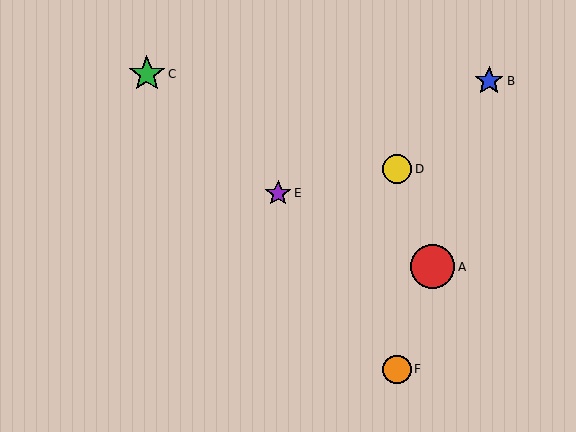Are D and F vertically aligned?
Yes, both are at x≈397.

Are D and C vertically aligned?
No, D is at x≈397 and C is at x≈147.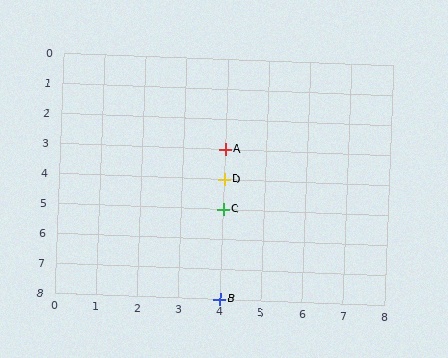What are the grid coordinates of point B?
Point B is at grid coordinates (4, 8).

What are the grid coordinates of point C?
Point C is at grid coordinates (4, 5).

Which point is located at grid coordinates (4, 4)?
Point D is at (4, 4).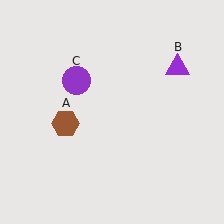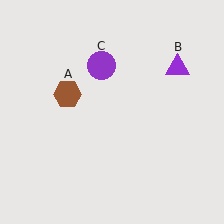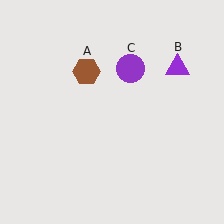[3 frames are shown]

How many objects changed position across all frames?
2 objects changed position: brown hexagon (object A), purple circle (object C).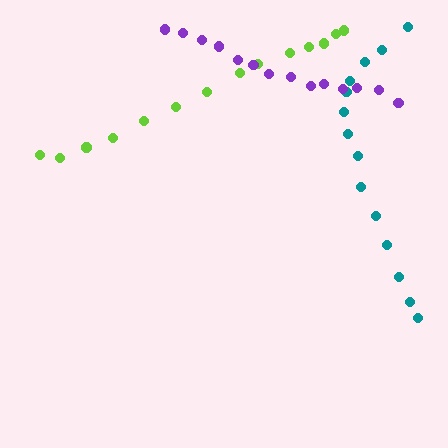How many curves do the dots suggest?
There are 3 distinct paths.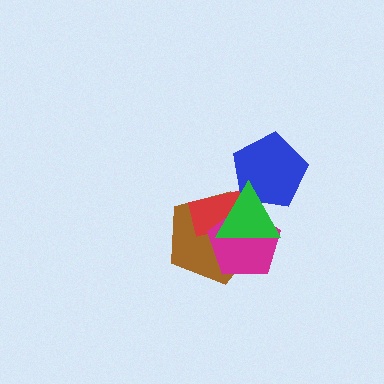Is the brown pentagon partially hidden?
Yes, it is partially covered by another shape.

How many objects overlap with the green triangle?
4 objects overlap with the green triangle.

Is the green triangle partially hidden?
No, no other shape covers it.